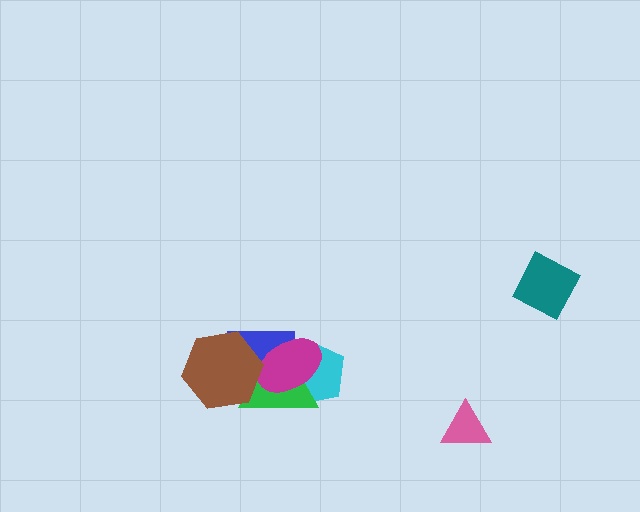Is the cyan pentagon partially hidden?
Yes, it is partially covered by another shape.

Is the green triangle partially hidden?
Yes, it is partially covered by another shape.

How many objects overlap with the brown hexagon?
3 objects overlap with the brown hexagon.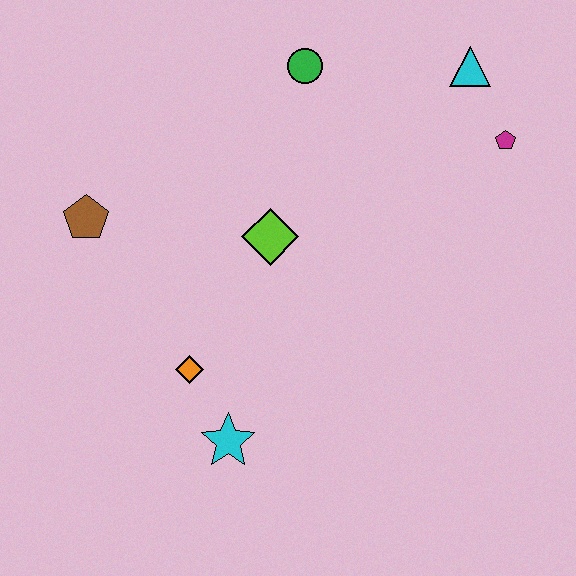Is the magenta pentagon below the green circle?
Yes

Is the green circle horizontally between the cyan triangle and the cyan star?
Yes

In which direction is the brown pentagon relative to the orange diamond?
The brown pentagon is above the orange diamond.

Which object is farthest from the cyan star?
The cyan triangle is farthest from the cyan star.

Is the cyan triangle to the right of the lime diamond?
Yes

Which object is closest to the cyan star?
The orange diamond is closest to the cyan star.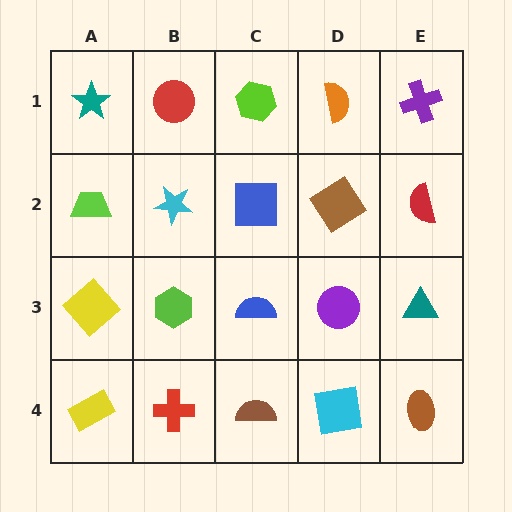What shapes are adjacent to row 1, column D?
A brown diamond (row 2, column D), a lime hexagon (row 1, column C), a purple cross (row 1, column E).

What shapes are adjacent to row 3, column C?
A blue square (row 2, column C), a brown semicircle (row 4, column C), a lime hexagon (row 3, column B), a purple circle (row 3, column D).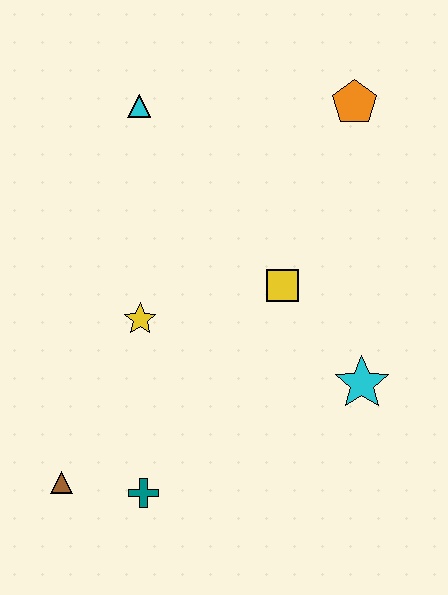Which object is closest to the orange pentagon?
The yellow square is closest to the orange pentagon.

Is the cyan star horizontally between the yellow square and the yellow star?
No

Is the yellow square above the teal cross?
Yes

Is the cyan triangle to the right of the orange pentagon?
No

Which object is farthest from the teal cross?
The orange pentagon is farthest from the teal cross.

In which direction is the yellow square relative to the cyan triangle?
The yellow square is below the cyan triangle.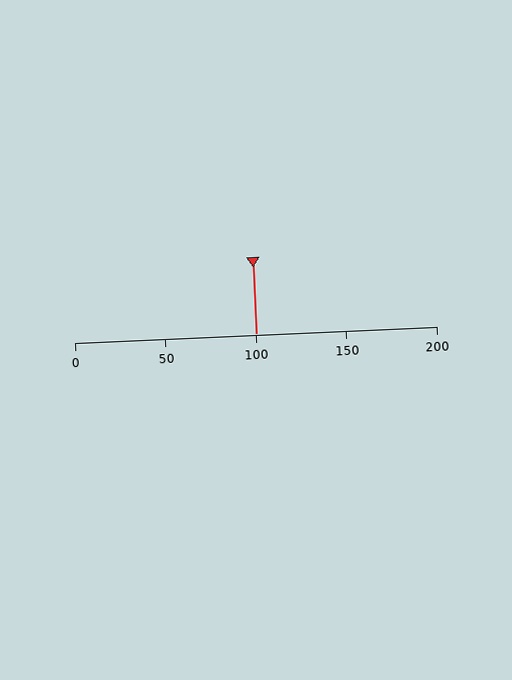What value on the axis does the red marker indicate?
The marker indicates approximately 100.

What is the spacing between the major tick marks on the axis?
The major ticks are spaced 50 apart.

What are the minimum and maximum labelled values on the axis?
The axis runs from 0 to 200.